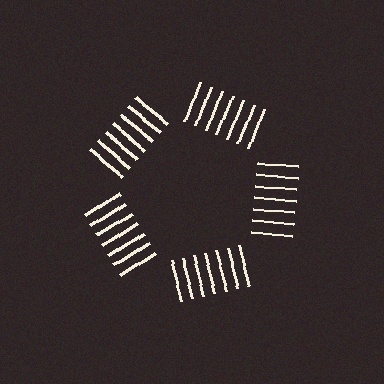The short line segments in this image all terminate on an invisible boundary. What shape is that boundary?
An illusory pentagon — the line segments terminate on its edges but no continuous stroke is drawn.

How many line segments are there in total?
35 — 7 along each of the 5 edges.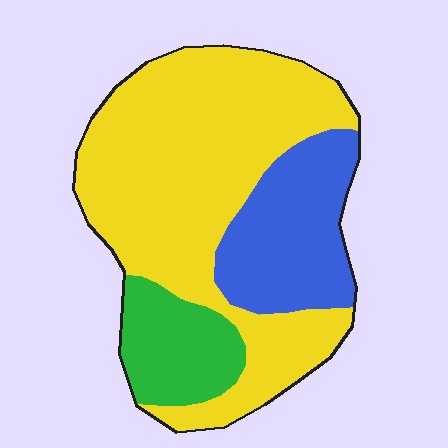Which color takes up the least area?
Green, at roughly 15%.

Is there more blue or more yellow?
Yellow.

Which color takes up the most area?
Yellow, at roughly 65%.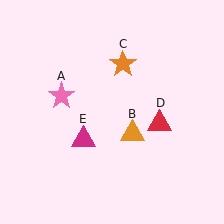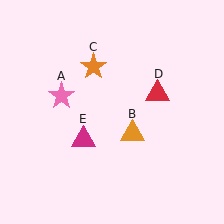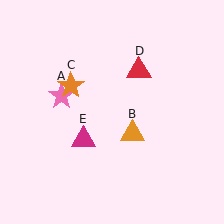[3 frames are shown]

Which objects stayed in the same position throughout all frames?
Pink star (object A) and orange triangle (object B) and magenta triangle (object E) remained stationary.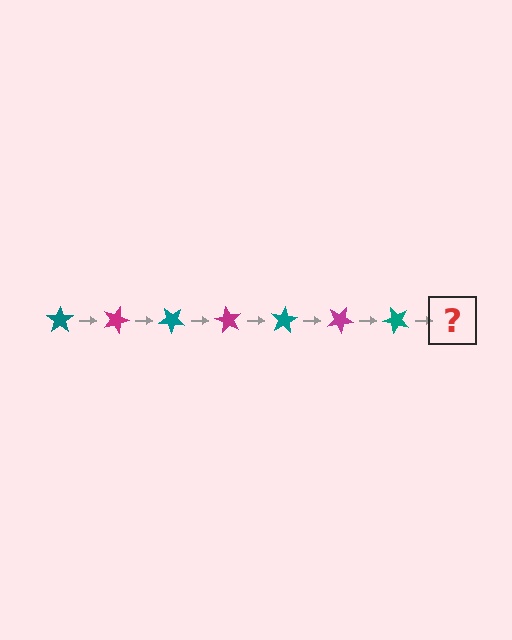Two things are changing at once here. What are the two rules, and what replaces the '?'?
The two rules are that it rotates 20 degrees each step and the color cycles through teal and magenta. The '?' should be a magenta star, rotated 140 degrees from the start.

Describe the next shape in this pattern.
It should be a magenta star, rotated 140 degrees from the start.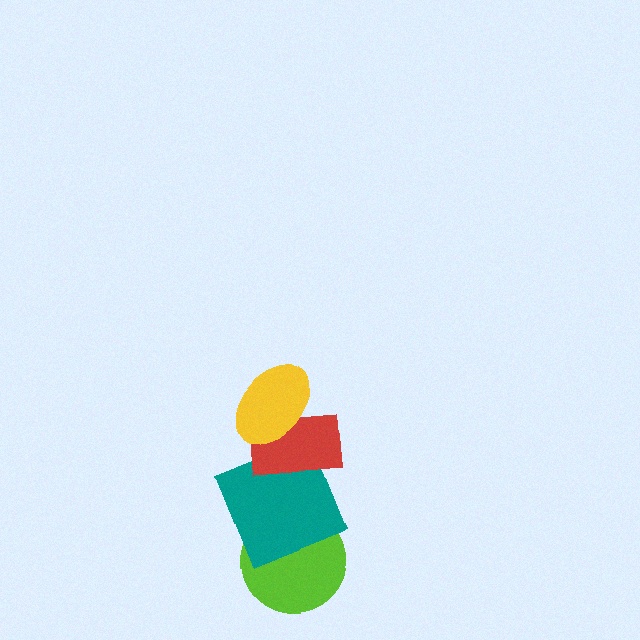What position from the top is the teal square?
The teal square is 3rd from the top.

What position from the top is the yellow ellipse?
The yellow ellipse is 1st from the top.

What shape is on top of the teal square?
The red rectangle is on top of the teal square.